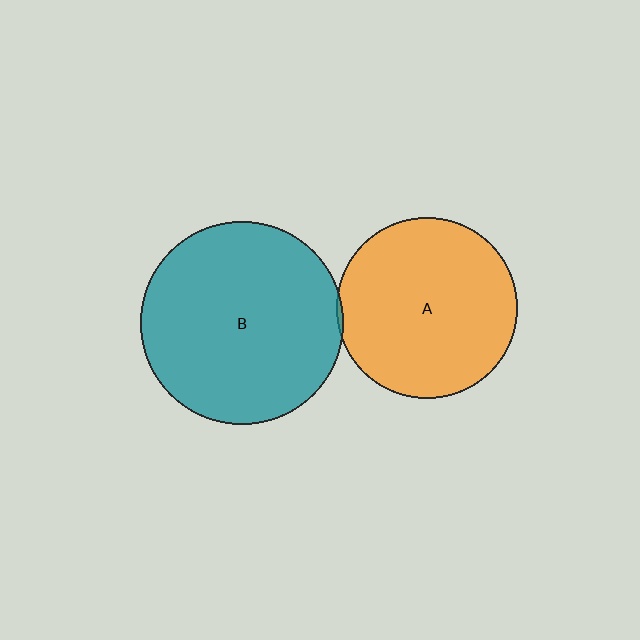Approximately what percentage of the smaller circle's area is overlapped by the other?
Approximately 5%.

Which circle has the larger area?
Circle B (teal).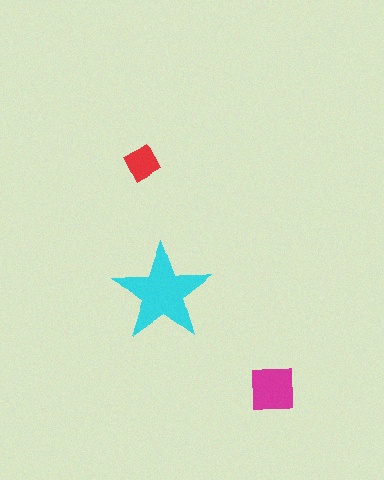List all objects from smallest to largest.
The red diamond, the magenta square, the cyan star.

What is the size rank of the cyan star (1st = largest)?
1st.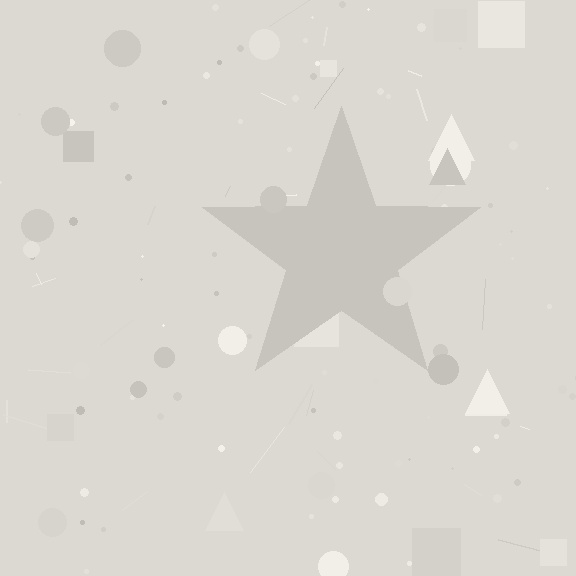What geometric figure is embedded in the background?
A star is embedded in the background.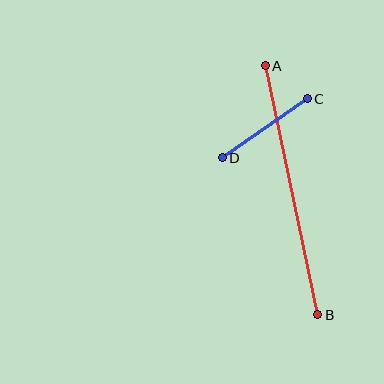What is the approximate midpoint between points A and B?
The midpoint is at approximately (291, 190) pixels.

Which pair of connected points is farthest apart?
Points A and B are farthest apart.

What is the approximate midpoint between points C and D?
The midpoint is at approximately (265, 128) pixels.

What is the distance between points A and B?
The distance is approximately 255 pixels.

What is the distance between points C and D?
The distance is approximately 104 pixels.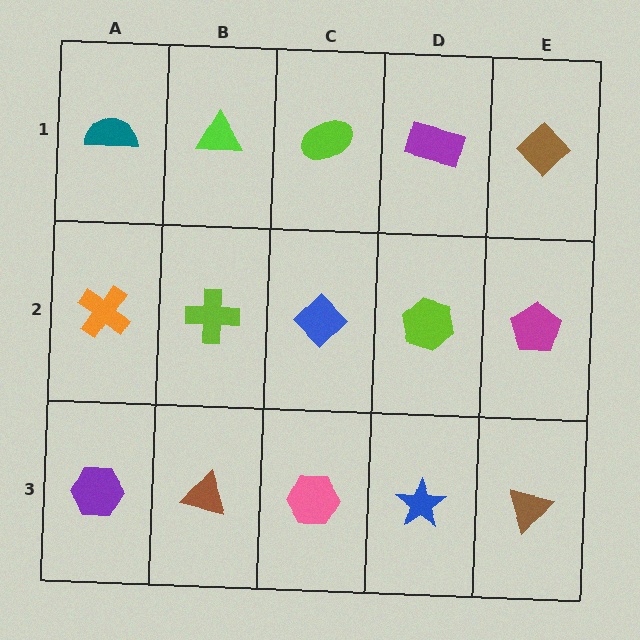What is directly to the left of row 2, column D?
A blue diamond.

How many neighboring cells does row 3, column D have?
3.